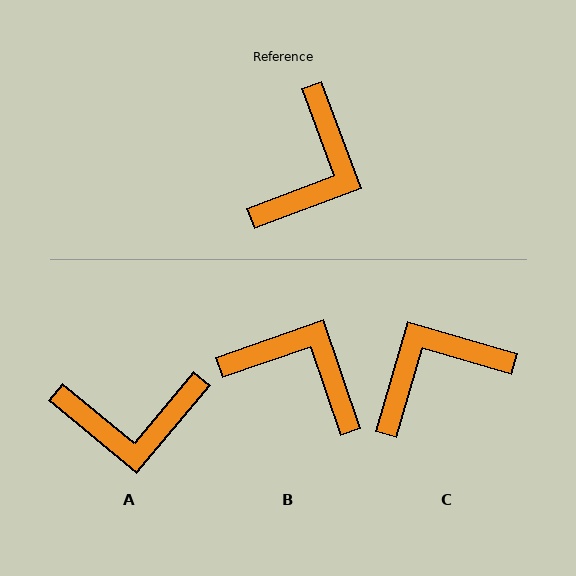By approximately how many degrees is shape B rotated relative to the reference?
Approximately 89 degrees counter-clockwise.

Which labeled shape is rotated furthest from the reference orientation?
C, about 143 degrees away.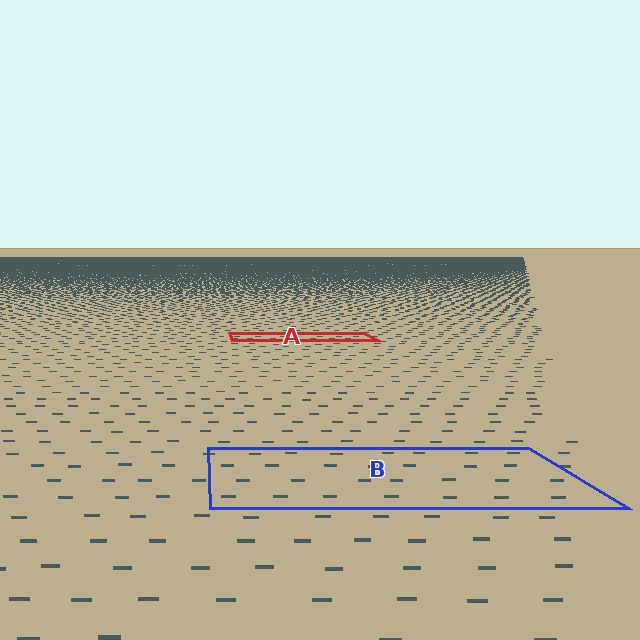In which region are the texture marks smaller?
The texture marks are smaller in region A, because it is farther away.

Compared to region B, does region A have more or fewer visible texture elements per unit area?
Region A has more texture elements per unit area — they are packed more densely because it is farther away.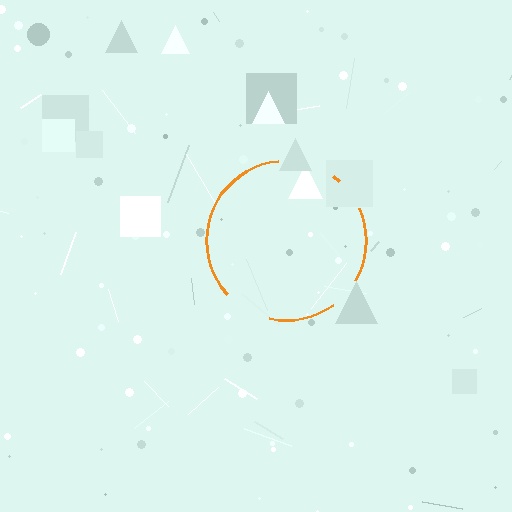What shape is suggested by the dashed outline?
The dashed outline suggests a circle.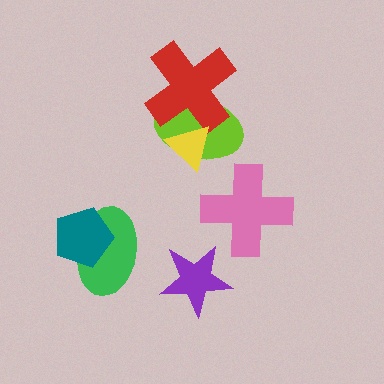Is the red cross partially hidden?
Yes, it is partially covered by another shape.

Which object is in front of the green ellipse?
The teal pentagon is in front of the green ellipse.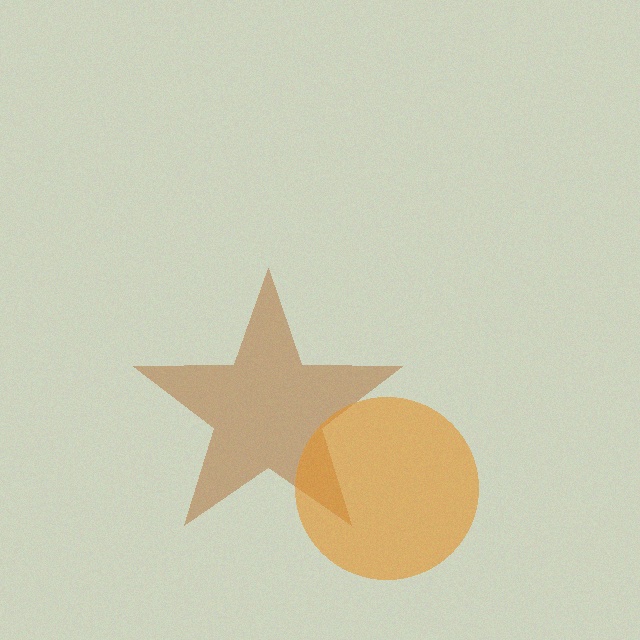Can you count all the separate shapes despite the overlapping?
Yes, there are 2 separate shapes.